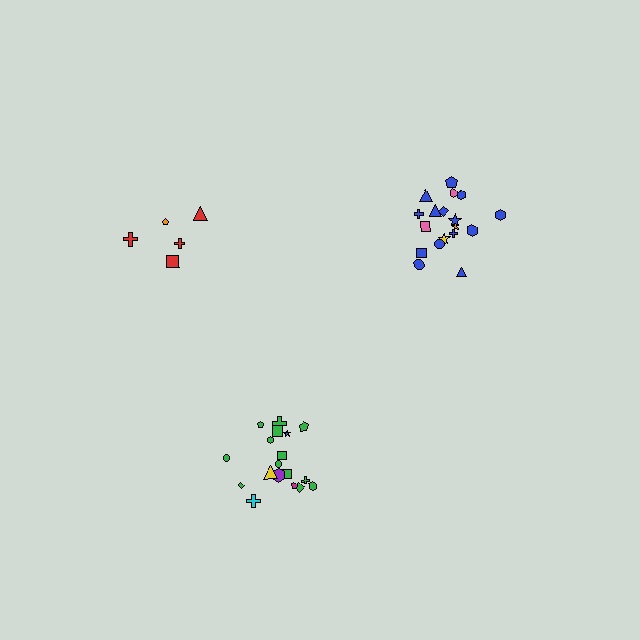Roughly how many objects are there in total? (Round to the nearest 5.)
Roughly 40 objects in total.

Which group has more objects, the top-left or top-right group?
The top-right group.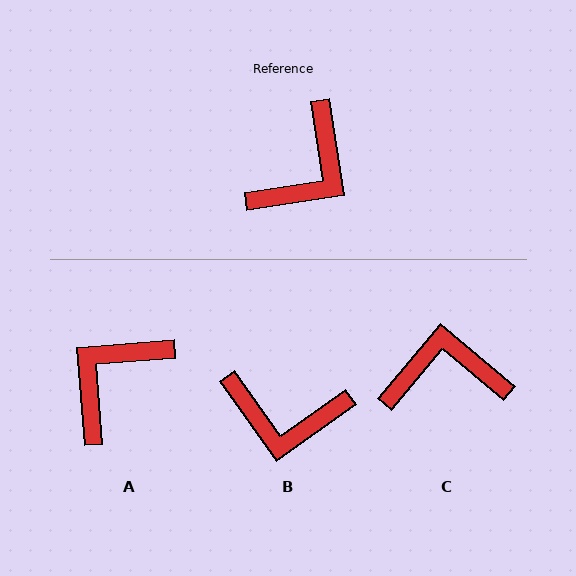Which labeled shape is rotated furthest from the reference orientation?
A, about 176 degrees away.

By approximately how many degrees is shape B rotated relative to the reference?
Approximately 63 degrees clockwise.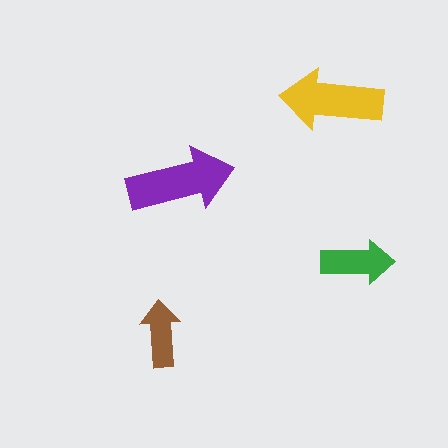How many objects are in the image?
There are 4 objects in the image.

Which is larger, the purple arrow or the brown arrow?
The purple one.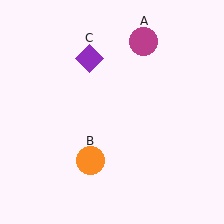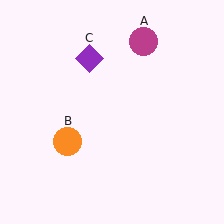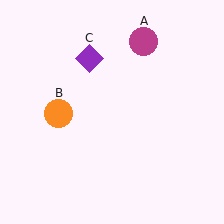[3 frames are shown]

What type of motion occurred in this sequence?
The orange circle (object B) rotated clockwise around the center of the scene.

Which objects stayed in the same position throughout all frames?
Magenta circle (object A) and purple diamond (object C) remained stationary.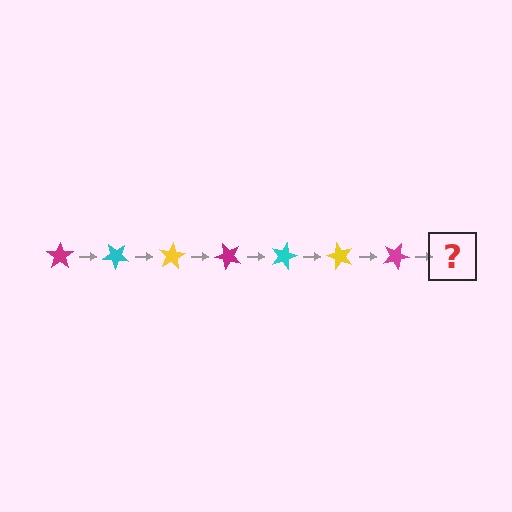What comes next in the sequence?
The next element should be a cyan star, rotated 280 degrees from the start.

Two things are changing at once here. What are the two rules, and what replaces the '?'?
The two rules are that it rotates 40 degrees each step and the color cycles through magenta, cyan, and yellow. The '?' should be a cyan star, rotated 280 degrees from the start.